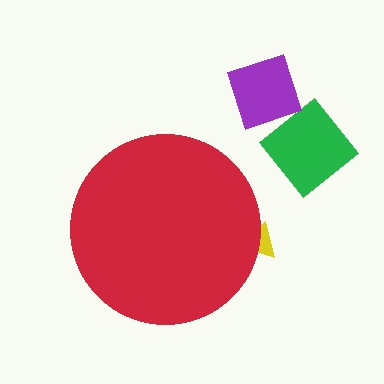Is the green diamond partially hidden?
No, the green diamond is fully visible.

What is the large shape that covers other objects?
A red circle.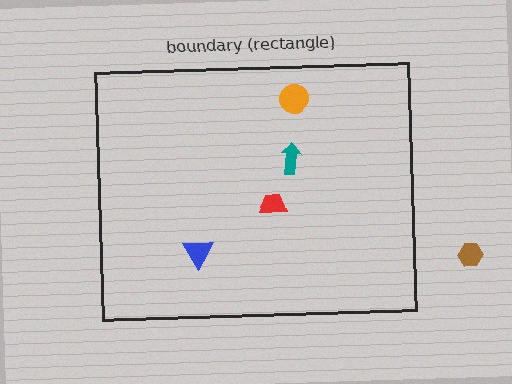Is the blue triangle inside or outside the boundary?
Inside.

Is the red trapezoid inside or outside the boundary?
Inside.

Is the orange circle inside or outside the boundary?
Inside.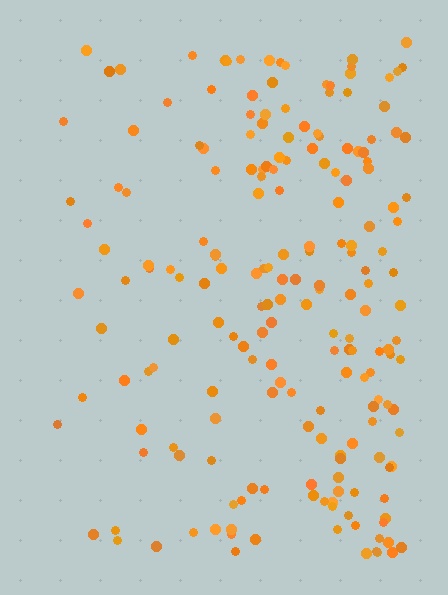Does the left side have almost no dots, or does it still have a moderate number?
Still a moderate number, just noticeably fewer than the right.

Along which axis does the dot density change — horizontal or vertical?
Horizontal.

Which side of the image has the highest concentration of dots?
The right.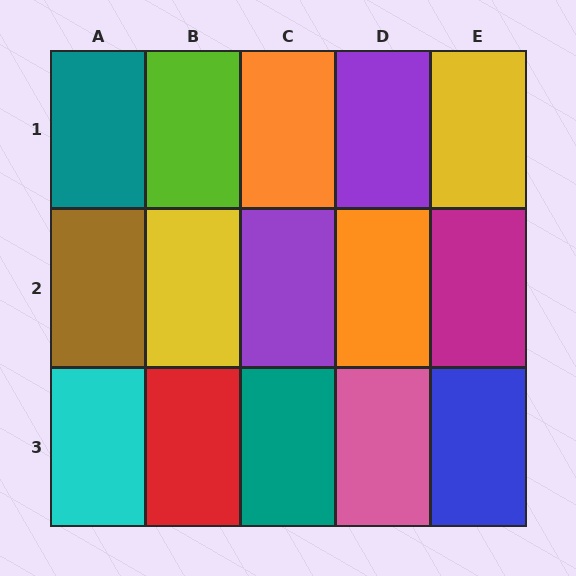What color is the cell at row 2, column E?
Magenta.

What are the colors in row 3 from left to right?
Cyan, red, teal, pink, blue.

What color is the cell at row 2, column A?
Brown.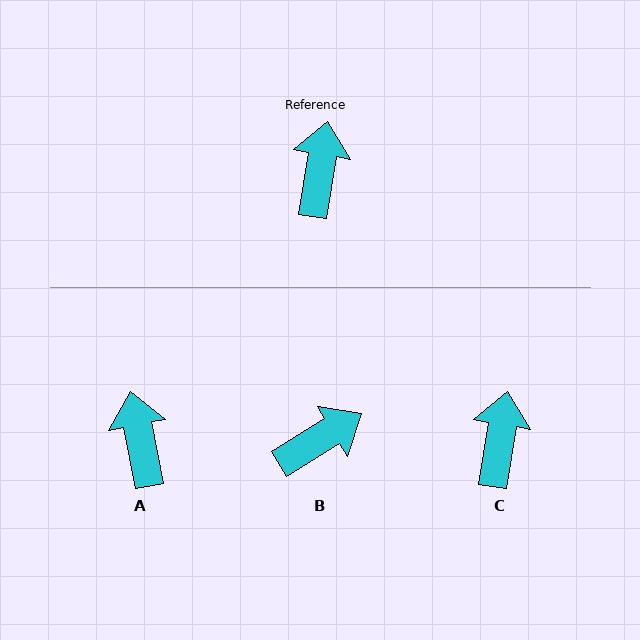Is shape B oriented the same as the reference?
No, it is off by about 50 degrees.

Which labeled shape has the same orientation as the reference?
C.